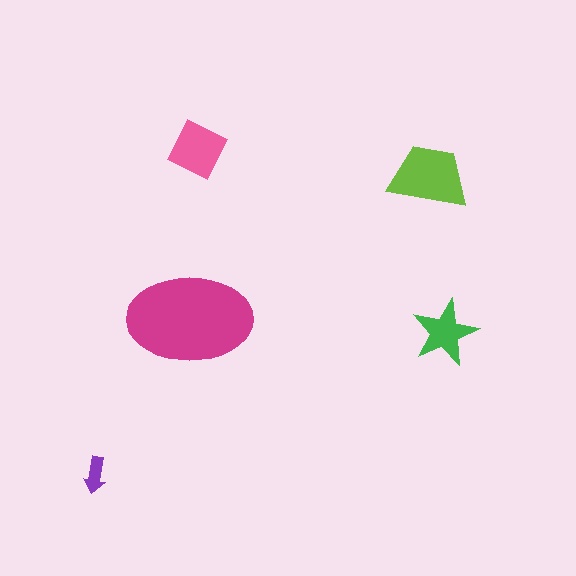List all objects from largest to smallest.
The magenta ellipse, the lime trapezoid, the pink square, the green star, the purple arrow.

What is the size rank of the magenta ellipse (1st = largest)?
1st.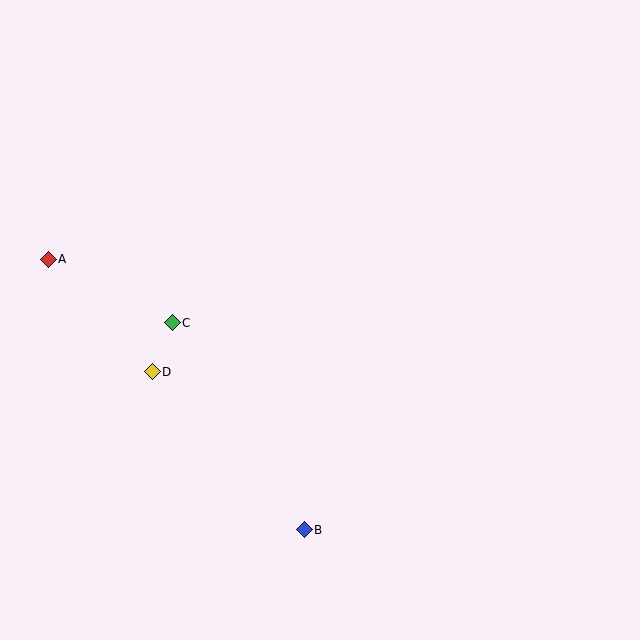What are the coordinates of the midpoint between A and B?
The midpoint between A and B is at (176, 395).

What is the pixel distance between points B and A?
The distance between B and A is 373 pixels.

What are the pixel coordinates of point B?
Point B is at (304, 530).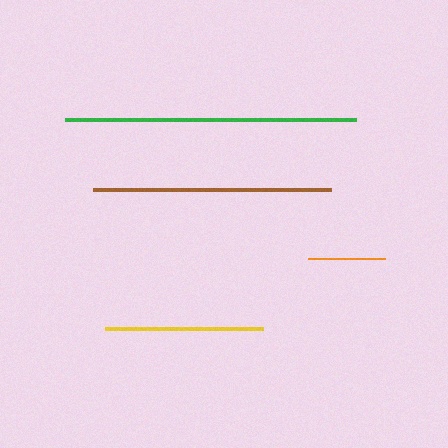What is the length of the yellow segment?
The yellow segment is approximately 158 pixels long.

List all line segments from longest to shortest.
From longest to shortest: green, brown, yellow, orange.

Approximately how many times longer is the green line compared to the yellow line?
The green line is approximately 1.8 times the length of the yellow line.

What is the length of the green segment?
The green segment is approximately 290 pixels long.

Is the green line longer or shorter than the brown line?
The green line is longer than the brown line.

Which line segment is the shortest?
The orange line is the shortest at approximately 77 pixels.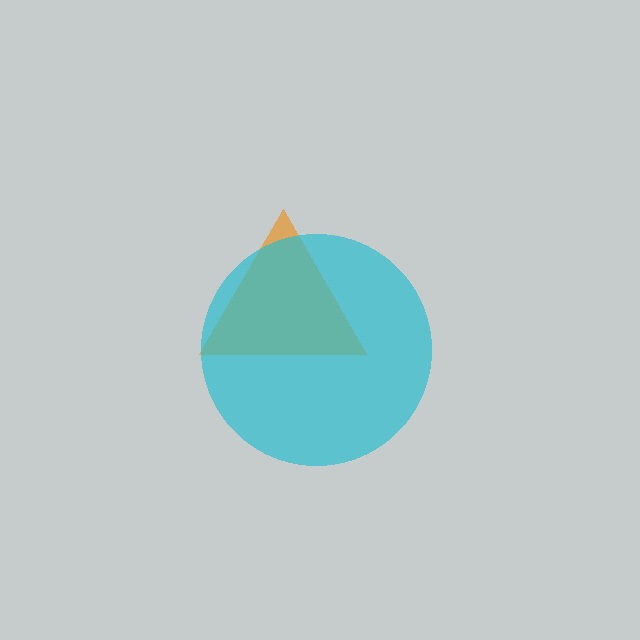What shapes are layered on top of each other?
The layered shapes are: an orange triangle, a cyan circle.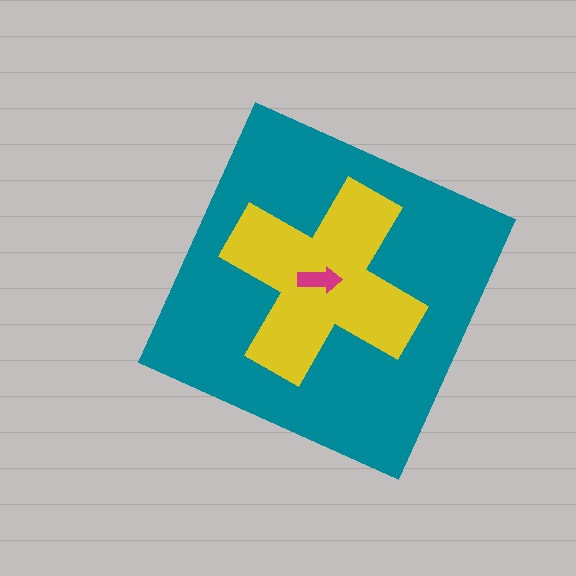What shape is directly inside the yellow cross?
The magenta arrow.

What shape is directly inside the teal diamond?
The yellow cross.